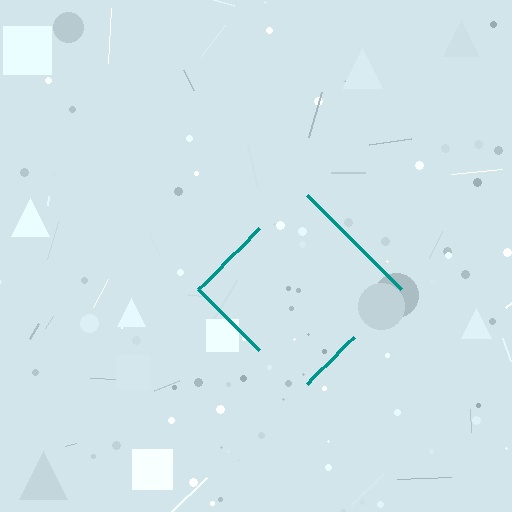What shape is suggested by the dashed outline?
The dashed outline suggests a diamond.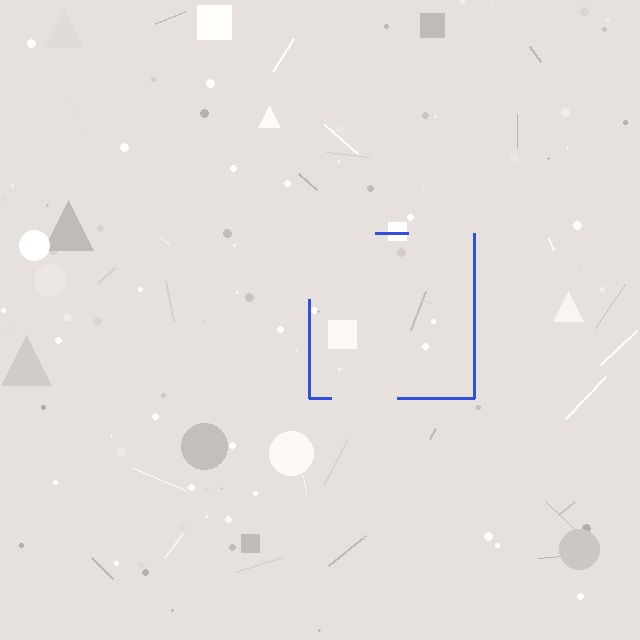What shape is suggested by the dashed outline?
The dashed outline suggests a square.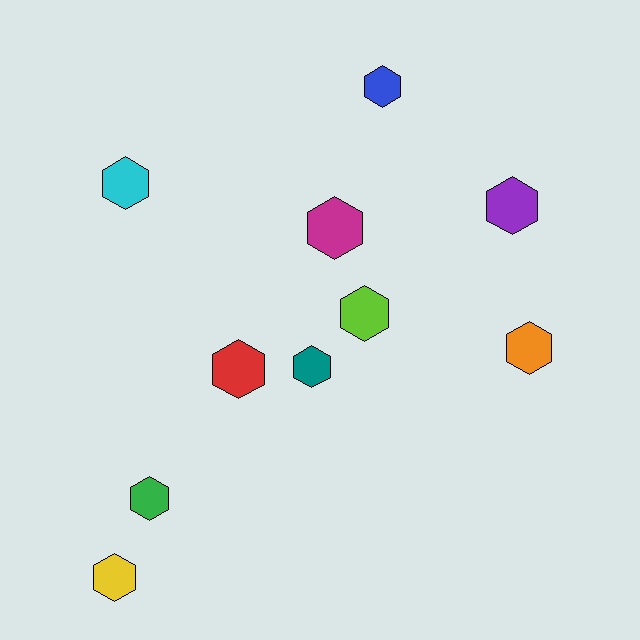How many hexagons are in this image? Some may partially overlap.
There are 10 hexagons.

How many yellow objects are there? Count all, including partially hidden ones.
There is 1 yellow object.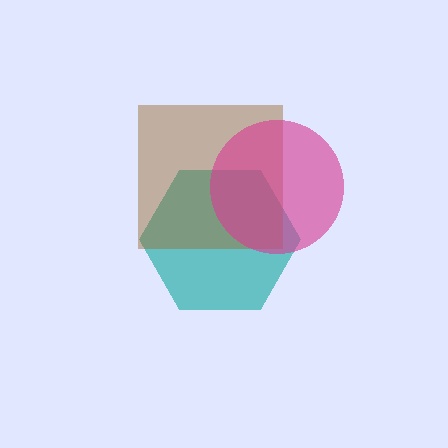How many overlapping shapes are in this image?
There are 3 overlapping shapes in the image.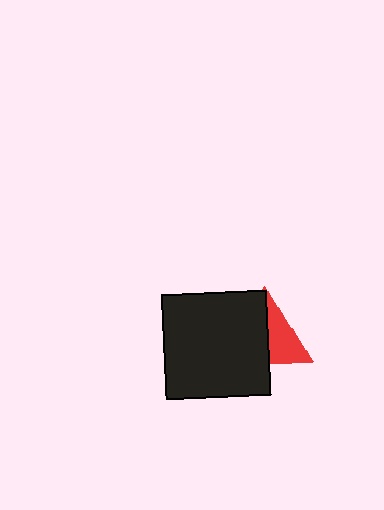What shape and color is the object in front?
The object in front is a black square.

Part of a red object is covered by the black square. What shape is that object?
It is a triangle.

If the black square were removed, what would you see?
You would see the complete red triangle.